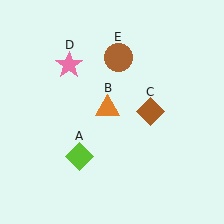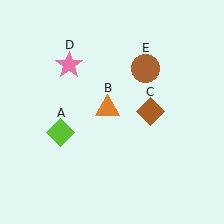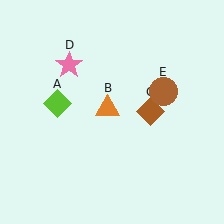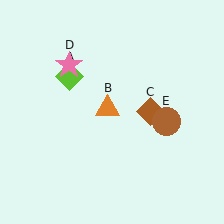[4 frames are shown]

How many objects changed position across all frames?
2 objects changed position: lime diamond (object A), brown circle (object E).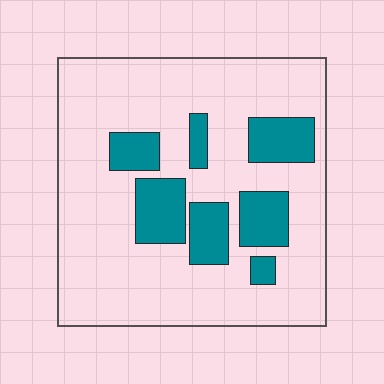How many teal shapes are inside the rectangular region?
7.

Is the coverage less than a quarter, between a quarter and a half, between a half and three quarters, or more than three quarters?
Less than a quarter.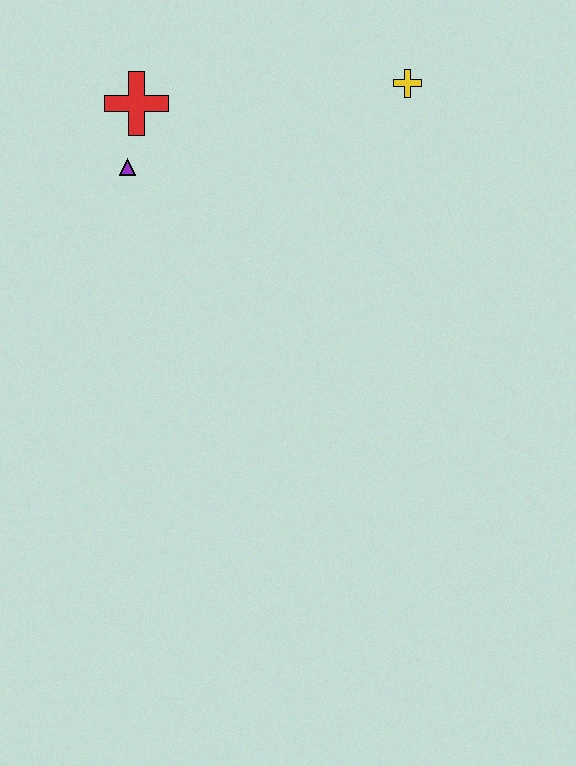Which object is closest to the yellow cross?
The red cross is closest to the yellow cross.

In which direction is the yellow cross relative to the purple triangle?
The yellow cross is to the right of the purple triangle.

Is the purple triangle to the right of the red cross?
No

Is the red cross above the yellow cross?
No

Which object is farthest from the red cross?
The yellow cross is farthest from the red cross.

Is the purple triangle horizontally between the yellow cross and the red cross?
No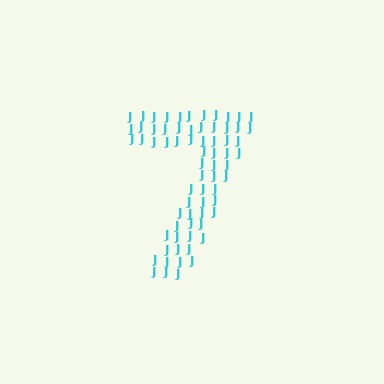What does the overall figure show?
The overall figure shows the digit 7.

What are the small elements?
The small elements are letter J's.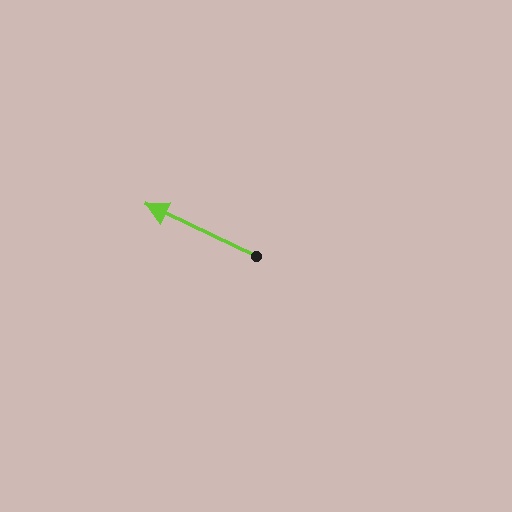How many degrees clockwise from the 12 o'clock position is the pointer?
Approximately 295 degrees.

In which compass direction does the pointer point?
Northwest.